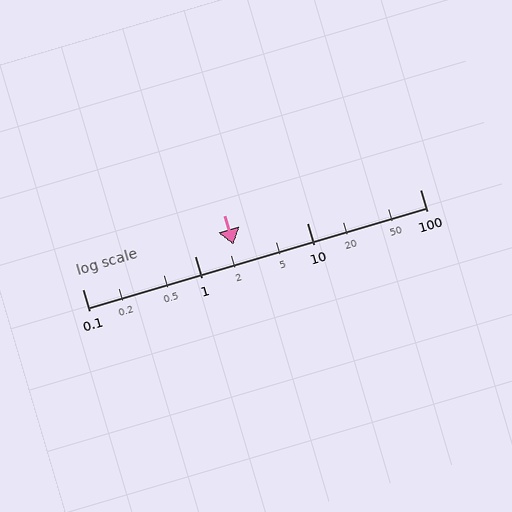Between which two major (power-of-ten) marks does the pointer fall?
The pointer is between 1 and 10.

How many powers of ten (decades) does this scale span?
The scale spans 3 decades, from 0.1 to 100.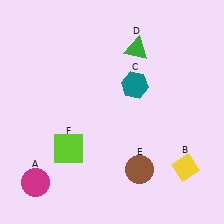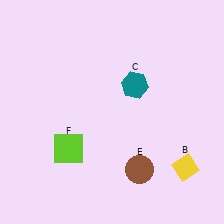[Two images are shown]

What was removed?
The green triangle (D), the magenta circle (A) were removed in Image 2.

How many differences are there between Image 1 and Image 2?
There are 2 differences between the two images.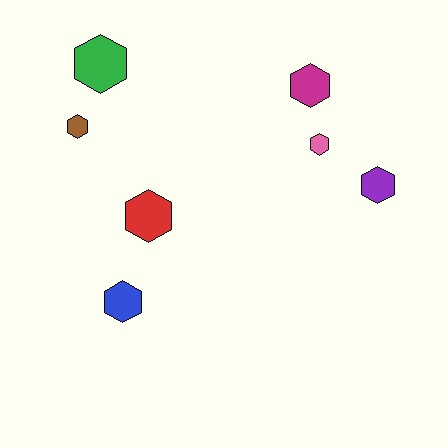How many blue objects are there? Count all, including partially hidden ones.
There is 1 blue object.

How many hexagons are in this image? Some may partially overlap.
There are 7 hexagons.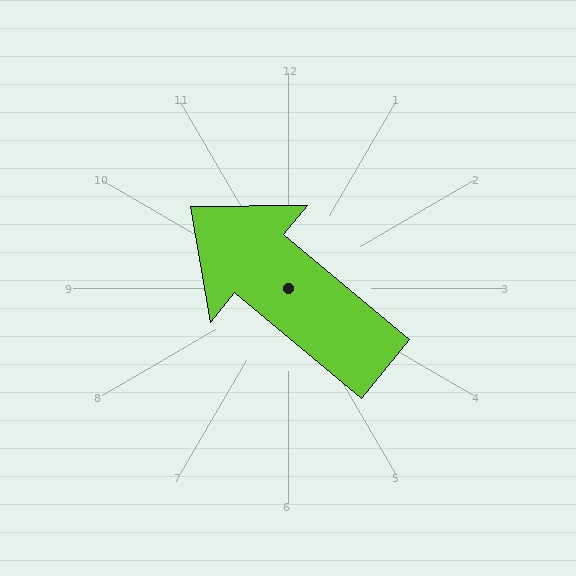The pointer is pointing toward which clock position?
Roughly 10 o'clock.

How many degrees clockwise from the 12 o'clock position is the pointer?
Approximately 310 degrees.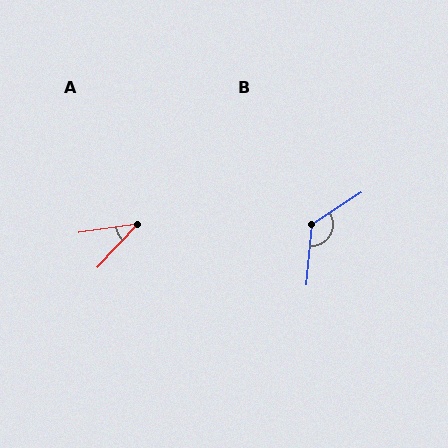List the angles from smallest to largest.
A (39°), B (128°).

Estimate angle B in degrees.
Approximately 128 degrees.